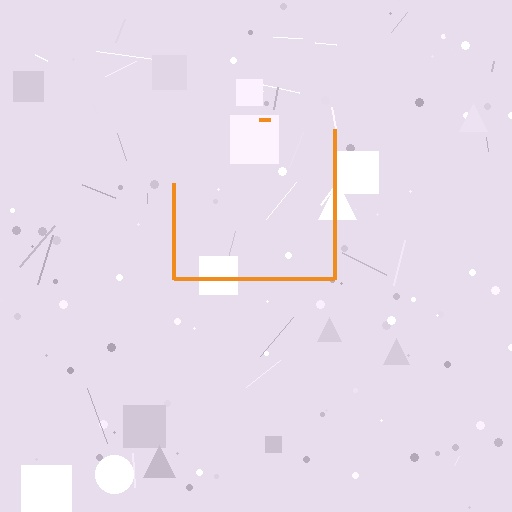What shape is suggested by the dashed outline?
The dashed outline suggests a square.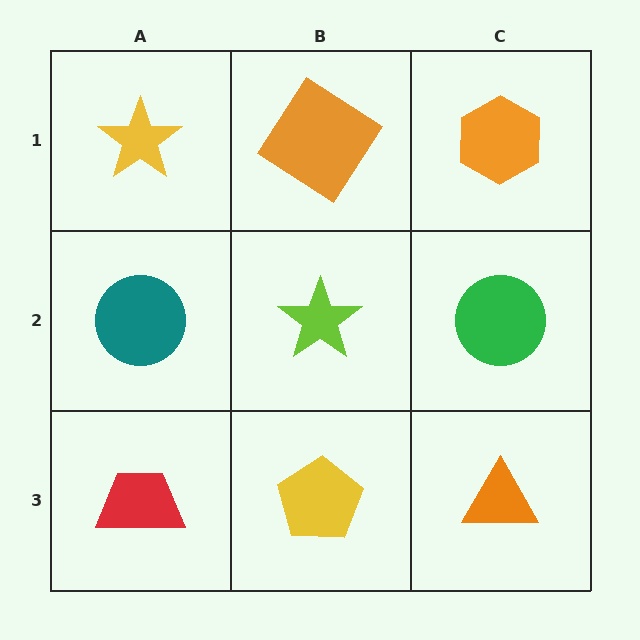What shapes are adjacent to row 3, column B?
A lime star (row 2, column B), a red trapezoid (row 3, column A), an orange triangle (row 3, column C).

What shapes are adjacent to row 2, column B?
An orange diamond (row 1, column B), a yellow pentagon (row 3, column B), a teal circle (row 2, column A), a green circle (row 2, column C).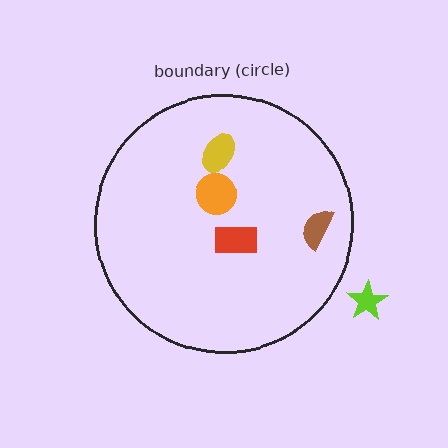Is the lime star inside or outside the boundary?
Outside.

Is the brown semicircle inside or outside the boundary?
Inside.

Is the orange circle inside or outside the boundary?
Inside.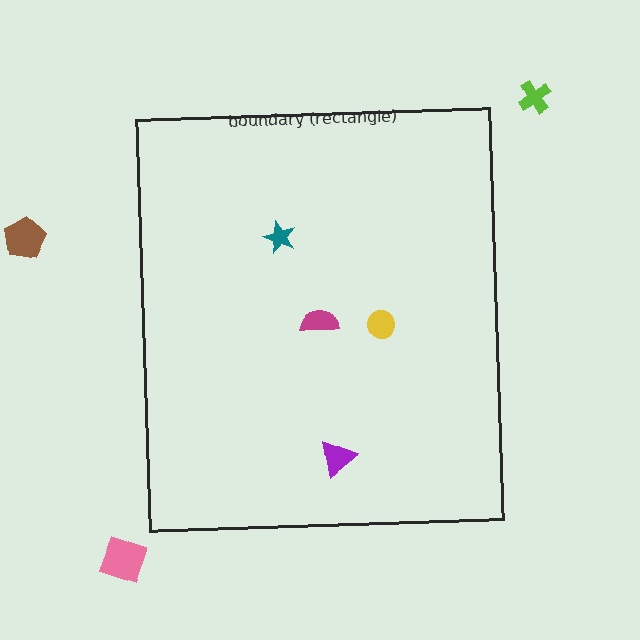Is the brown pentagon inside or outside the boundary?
Outside.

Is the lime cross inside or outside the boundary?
Outside.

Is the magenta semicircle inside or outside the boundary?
Inside.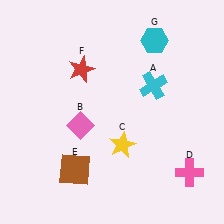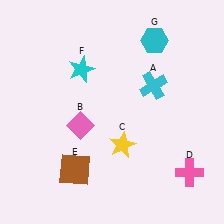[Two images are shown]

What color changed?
The star (F) changed from red in Image 1 to cyan in Image 2.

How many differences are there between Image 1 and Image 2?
There is 1 difference between the two images.